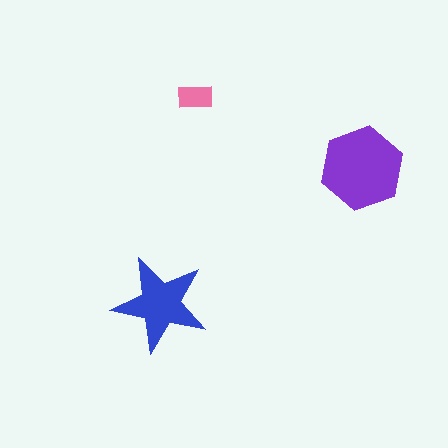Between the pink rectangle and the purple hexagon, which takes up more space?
The purple hexagon.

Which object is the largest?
The purple hexagon.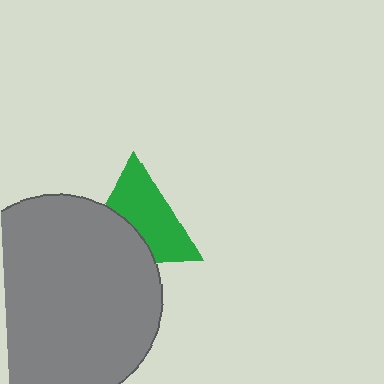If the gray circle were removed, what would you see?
You would see the complete green triangle.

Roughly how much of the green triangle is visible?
About half of it is visible (roughly 61%).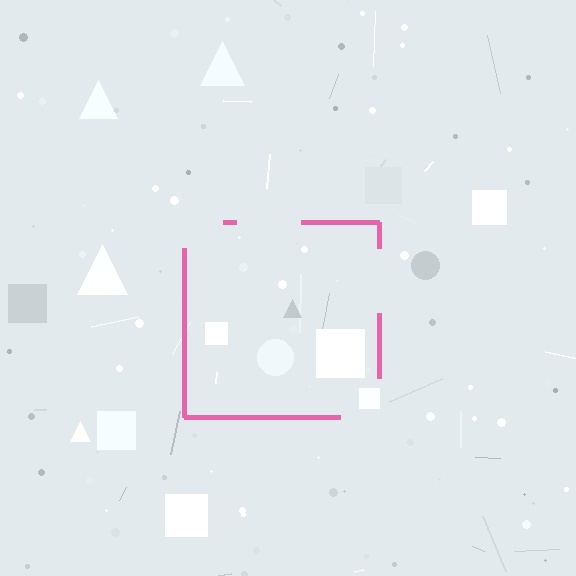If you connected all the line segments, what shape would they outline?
They would outline a square.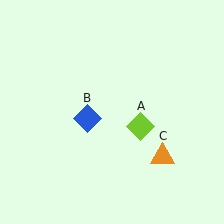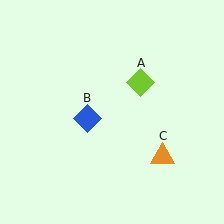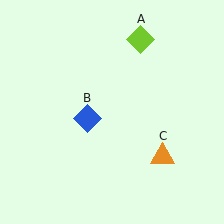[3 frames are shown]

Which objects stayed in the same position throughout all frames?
Blue diamond (object B) and orange triangle (object C) remained stationary.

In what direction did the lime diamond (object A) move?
The lime diamond (object A) moved up.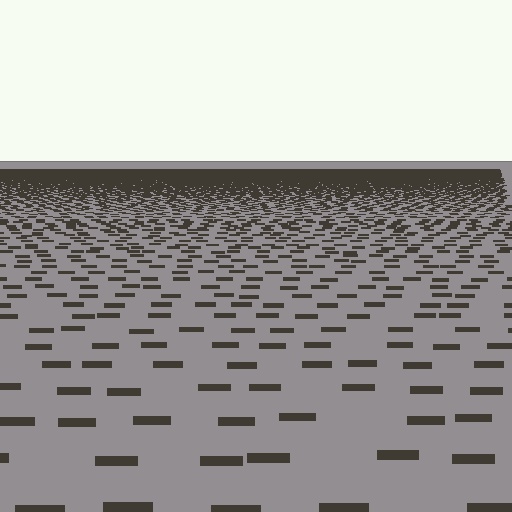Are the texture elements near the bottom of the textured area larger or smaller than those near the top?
Larger. Near the bottom, elements are closer to the viewer and appear at a bigger on-screen size.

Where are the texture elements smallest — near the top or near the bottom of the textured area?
Near the top.